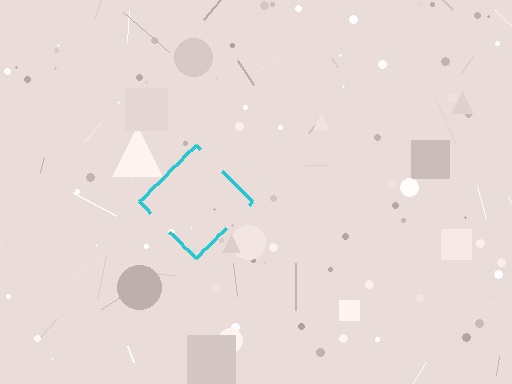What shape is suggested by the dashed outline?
The dashed outline suggests a diamond.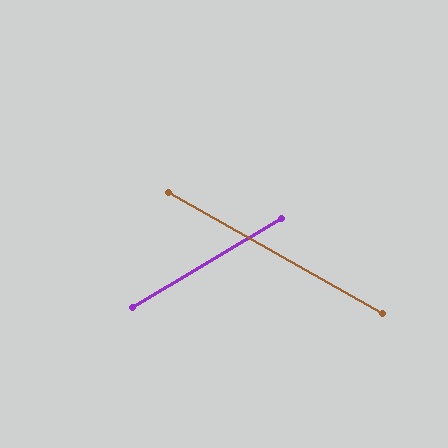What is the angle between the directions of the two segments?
Approximately 60 degrees.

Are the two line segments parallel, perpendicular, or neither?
Neither parallel nor perpendicular — they differ by about 60°.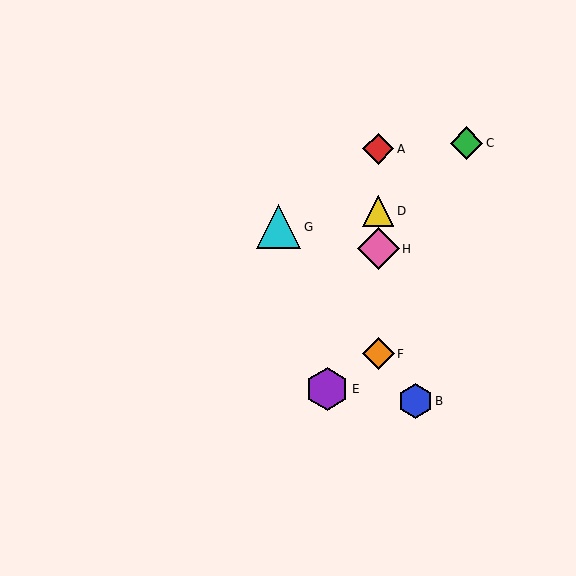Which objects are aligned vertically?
Objects A, D, F, H are aligned vertically.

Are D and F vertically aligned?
Yes, both are at x≈378.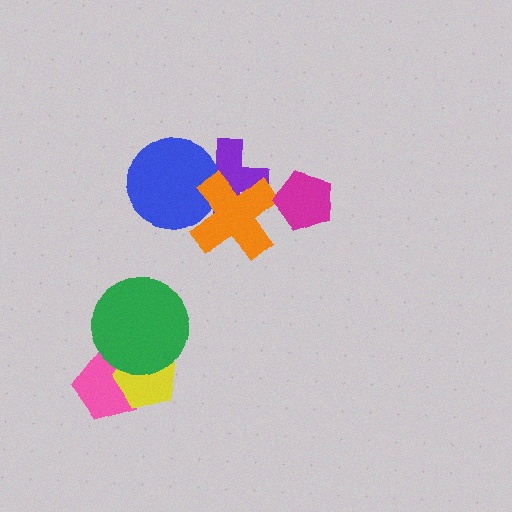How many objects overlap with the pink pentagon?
2 objects overlap with the pink pentagon.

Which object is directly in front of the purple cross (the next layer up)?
The blue circle is directly in front of the purple cross.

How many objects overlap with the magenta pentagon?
0 objects overlap with the magenta pentagon.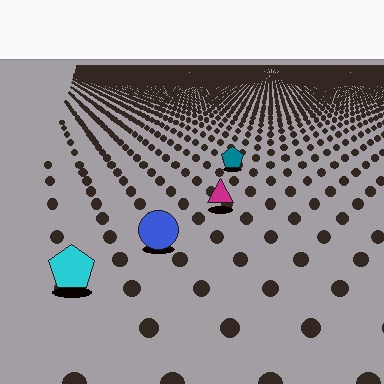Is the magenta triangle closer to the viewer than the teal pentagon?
Yes. The magenta triangle is closer — you can tell from the texture gradient: the ground texture is coarser near it.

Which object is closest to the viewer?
The cyan pentagon is closest. The texture marks near it are larger and more spread out.